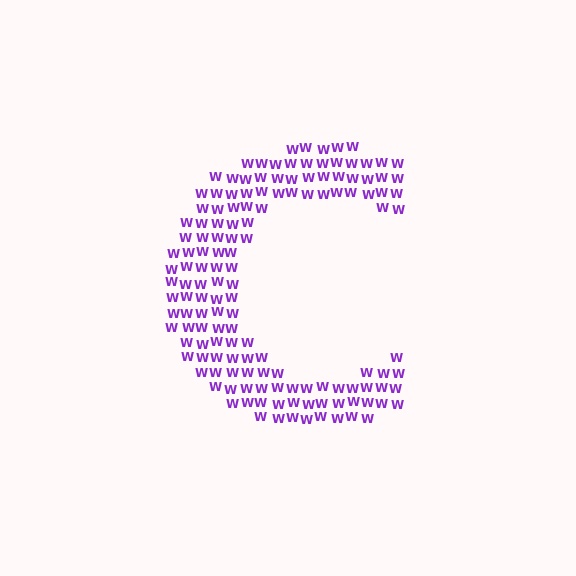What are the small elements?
The small elements are letter W's.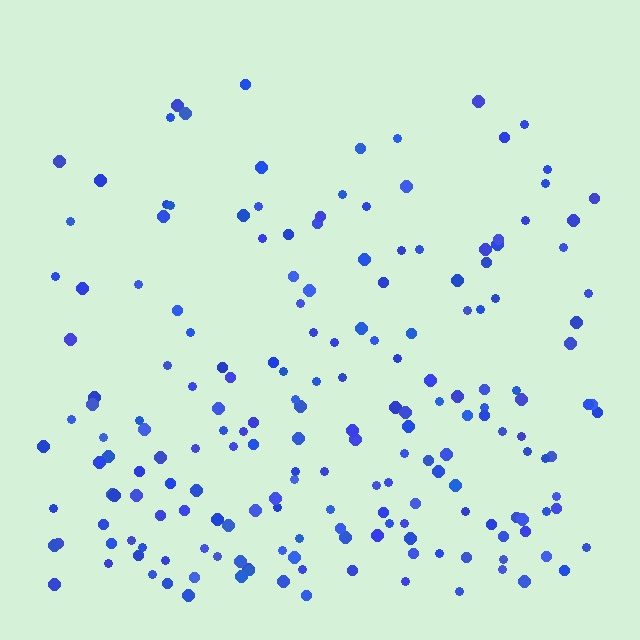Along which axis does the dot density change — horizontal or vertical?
Vertical.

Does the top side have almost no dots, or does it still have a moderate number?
Still a moderate number, just noticeably fewer than the bottom.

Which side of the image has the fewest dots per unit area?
The top.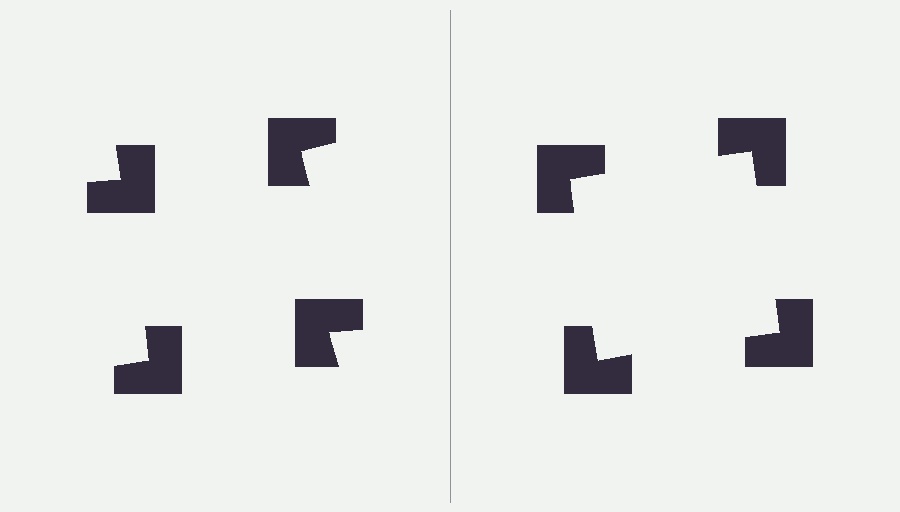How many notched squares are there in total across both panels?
8 — 4 on each side.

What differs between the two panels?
The notched squares are positioned identically on both sides; only the wedge orientations differ. On the right they align to a square; on the left they are misaligned.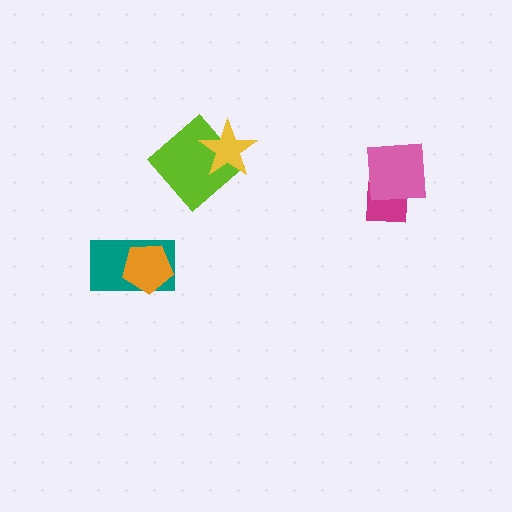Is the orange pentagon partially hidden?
No, no other shape covers it.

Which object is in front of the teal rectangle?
The orange pentagon is in front of the teal rectangle.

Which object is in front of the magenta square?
The pink square is in front of the magenta square.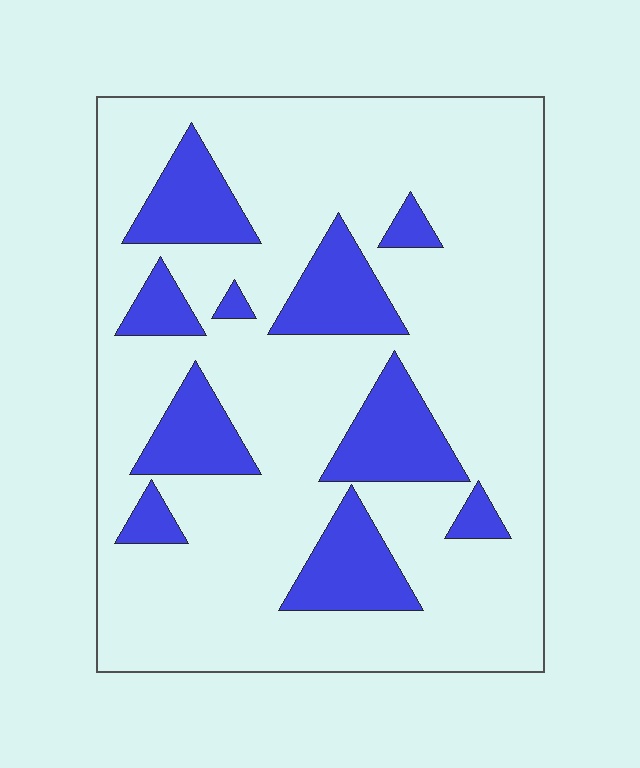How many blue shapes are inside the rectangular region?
10.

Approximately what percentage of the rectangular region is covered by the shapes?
Approximately 20%.